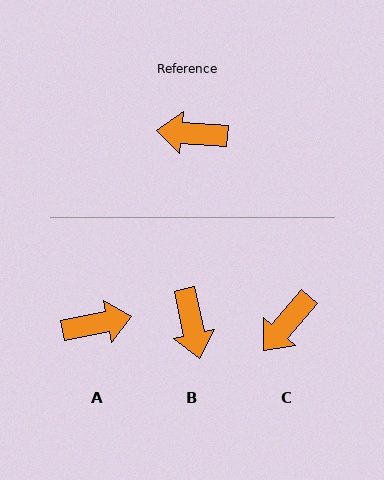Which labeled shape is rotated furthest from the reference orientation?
A, about 164 degrees away.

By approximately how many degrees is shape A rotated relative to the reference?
Approximately 164 degrees clockwise.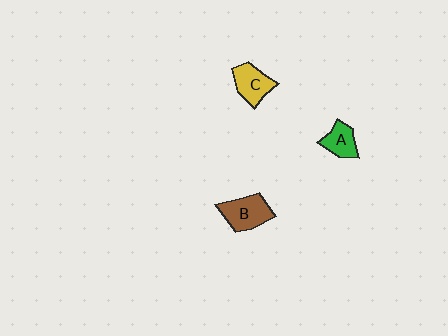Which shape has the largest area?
Shape B (brown).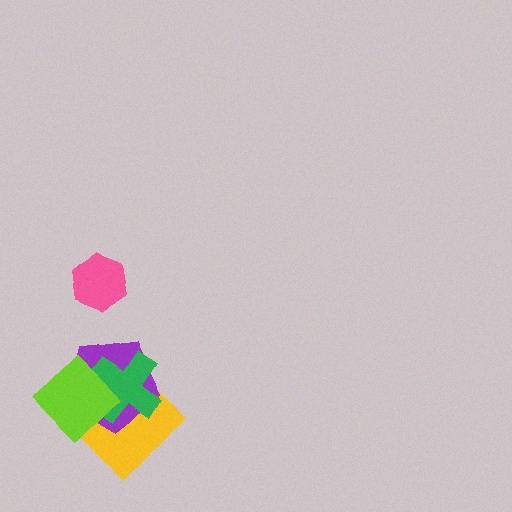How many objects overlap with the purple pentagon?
3 objects overlap with the purple pentagon.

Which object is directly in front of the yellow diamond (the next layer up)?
The purple pentagon is directly in front of the yellow diamond.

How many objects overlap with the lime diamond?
3 objects overlap with the lime diamond.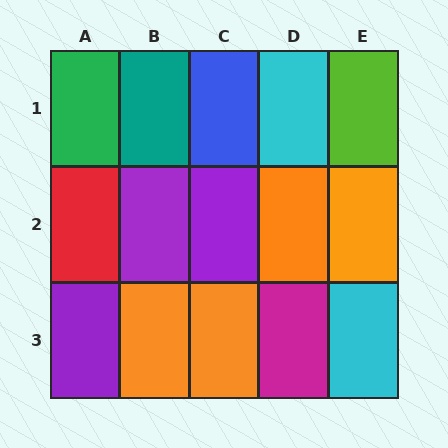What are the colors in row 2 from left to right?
Red, purple, purple, orange, orange.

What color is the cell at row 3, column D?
Magenta.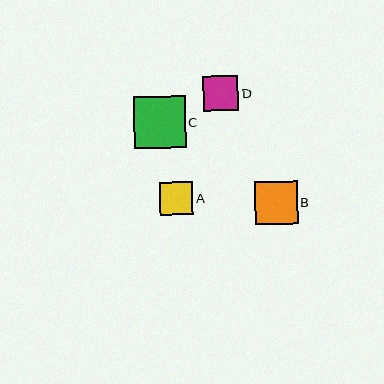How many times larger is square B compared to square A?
Square B is approximately 1.3 times the size of square A.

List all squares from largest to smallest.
From largest to smallest: C, B, D, A.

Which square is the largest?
Square C is the largest with a size of approximately 52 pixels.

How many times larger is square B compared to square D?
Square B is approximately 1.2 times the size of square D.